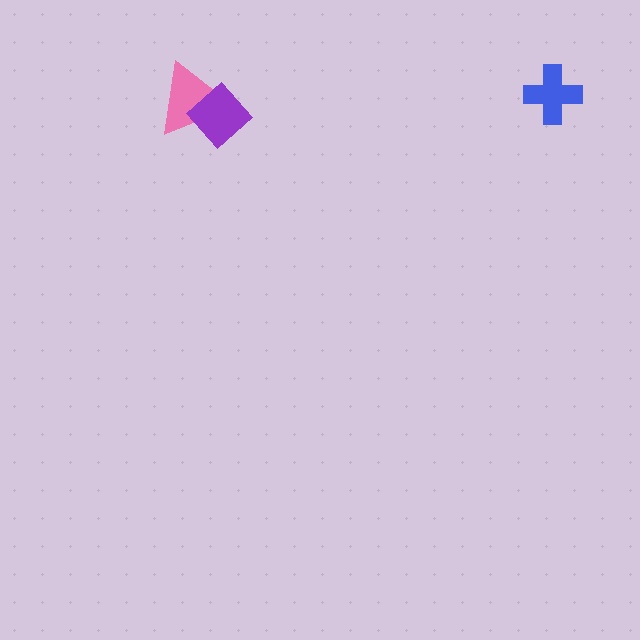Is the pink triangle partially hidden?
Yes, it is partially covered by another shape.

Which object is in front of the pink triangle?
The purple diamond is in front of the pink triangle.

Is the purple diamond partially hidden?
No, no other shape covers it.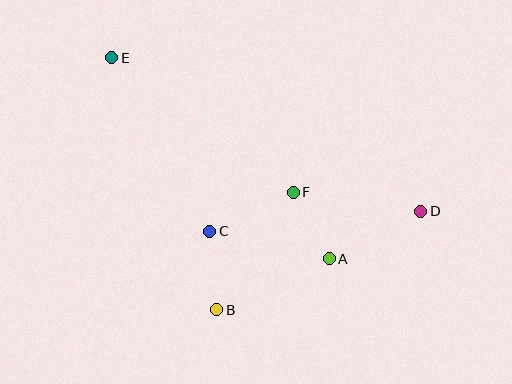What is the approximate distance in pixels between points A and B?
The distance between A and B is approximately 123 pixels.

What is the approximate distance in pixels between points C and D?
The distance between C and D is approximately 212 pixels.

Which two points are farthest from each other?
Points D and E are farthest from each other.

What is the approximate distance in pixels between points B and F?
The distance between B and F is approximately 140 pixels.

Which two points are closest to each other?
Points A and F are closest to each other.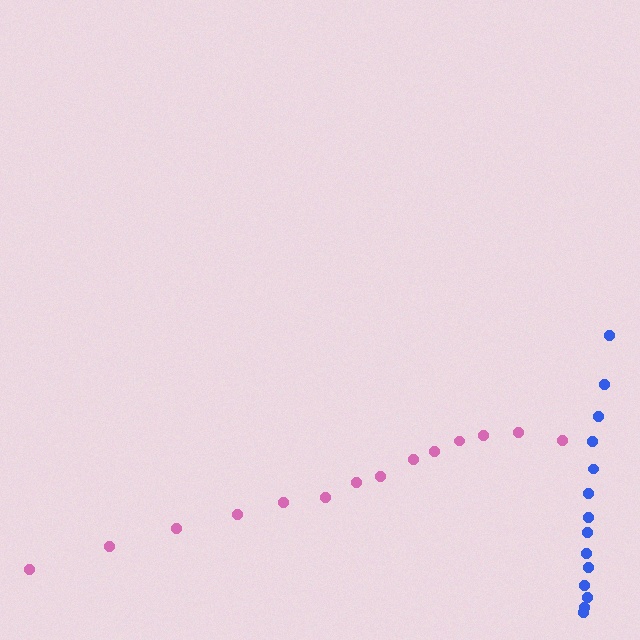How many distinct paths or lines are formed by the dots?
There are 2 distinct paths.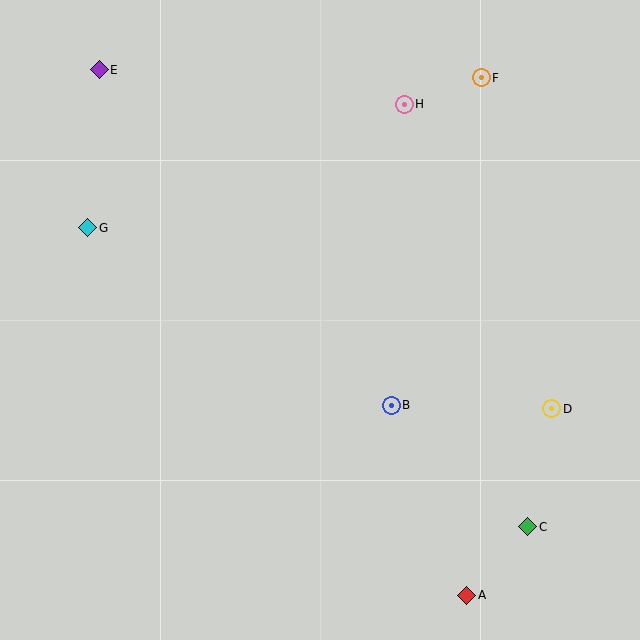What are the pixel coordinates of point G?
Point G is at (88, 228).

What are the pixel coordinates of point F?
Point F is at (481, 78).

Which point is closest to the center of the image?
Point B at (391, 405) is closest to the center.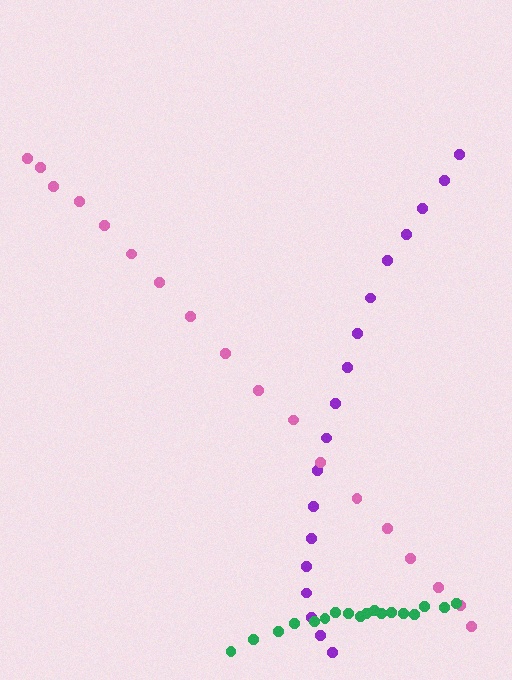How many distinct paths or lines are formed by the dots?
There are 3 distinct paths.